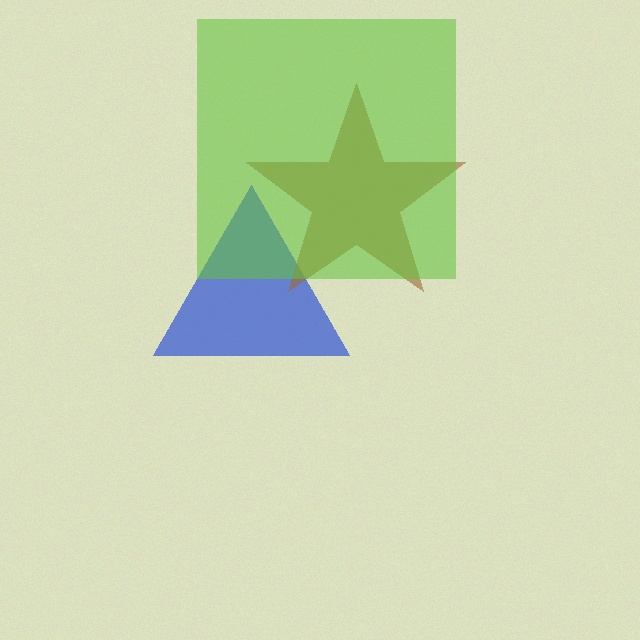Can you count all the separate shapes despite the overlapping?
Yes, there are 3 separate shapes.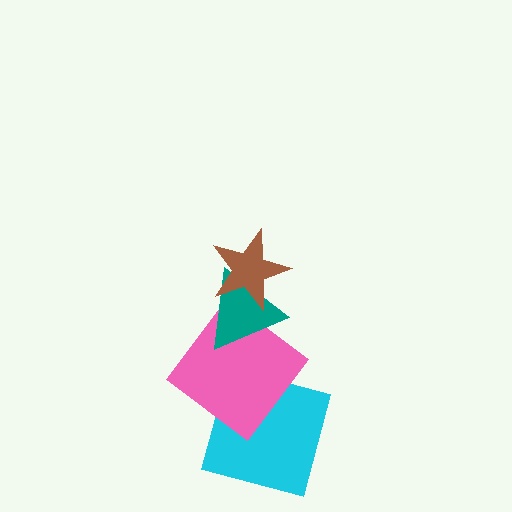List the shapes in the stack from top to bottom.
From top to bottom: the brown star, the teal triangle, the pink diamond, the cyan square.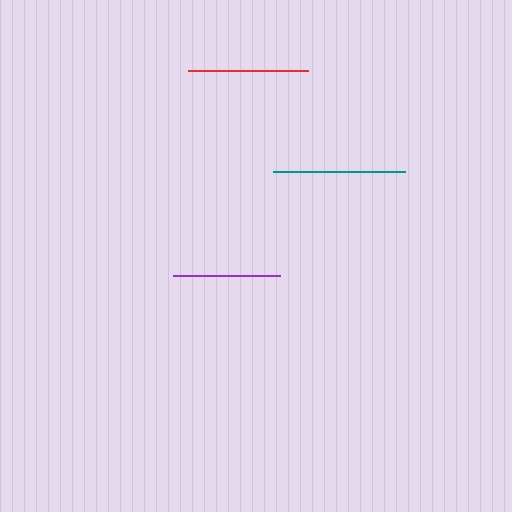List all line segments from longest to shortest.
From longest to shortest: teal, red, purple.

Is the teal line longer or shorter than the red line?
The teal line is longer than the red line.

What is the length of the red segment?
The red segment is approximately 120 pixels long.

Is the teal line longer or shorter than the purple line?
The teal line is longer than the purple line.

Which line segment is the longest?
The teal line is the longest at approximately 132 pixels.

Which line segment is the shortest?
The purple line is the shortest at approximately 107 pixels.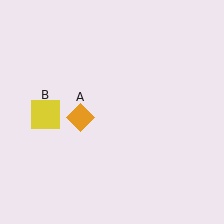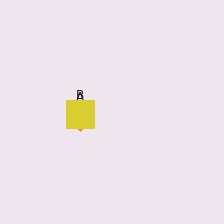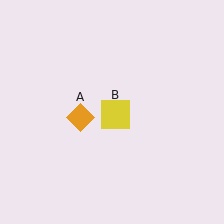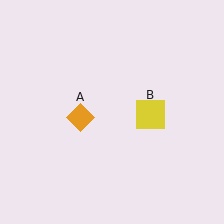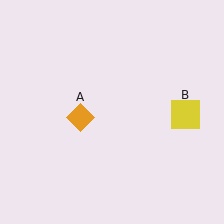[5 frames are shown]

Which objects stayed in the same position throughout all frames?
Orange diamond (object A) remained stationary.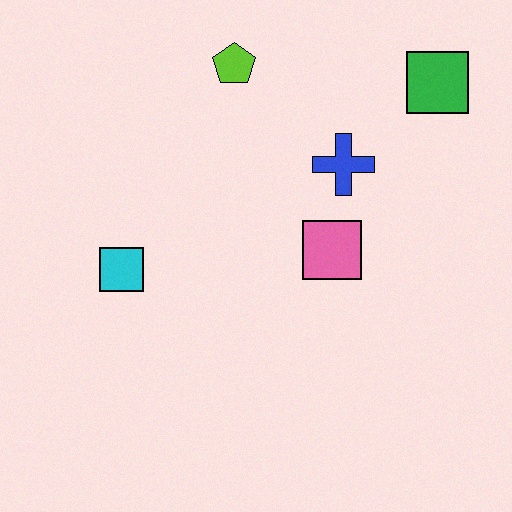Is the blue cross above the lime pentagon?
No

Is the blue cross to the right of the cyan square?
Yes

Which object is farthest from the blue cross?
The cyan square is farthest from the blue cross.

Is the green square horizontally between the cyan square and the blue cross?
No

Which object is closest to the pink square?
The blue cross is closest to the pink square.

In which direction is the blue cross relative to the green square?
The blue cross is to the left of the green square.